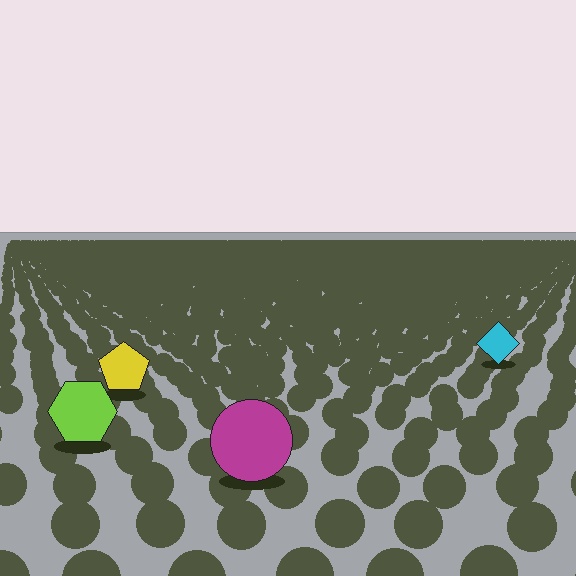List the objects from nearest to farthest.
From nearest to farthest: the magenta circle, the lime hexagon, the yellow pentagon, the cyan diamond.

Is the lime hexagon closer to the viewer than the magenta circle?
No. The magenta circle is closer — you can tell from the texture gradient: the ground texture is coarser near it.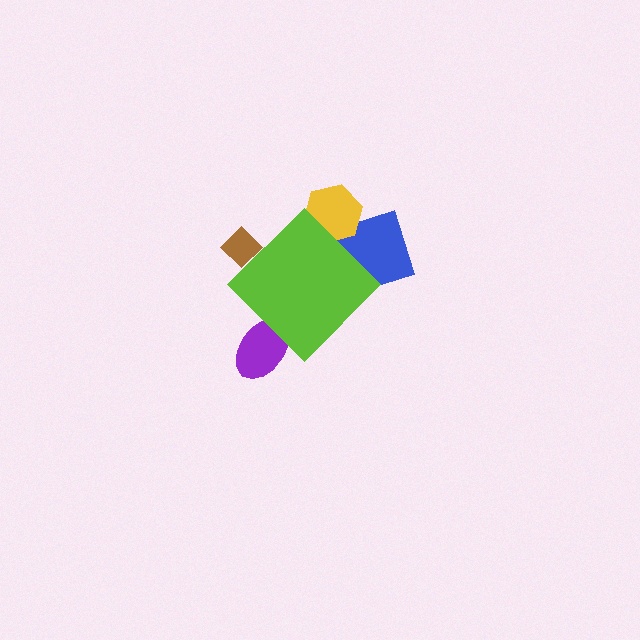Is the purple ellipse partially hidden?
Yes, the purple ellipse is partially hidden behind the lime diamond.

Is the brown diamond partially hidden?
Yes, the brown diamond is partially hidden behind the lime diamond.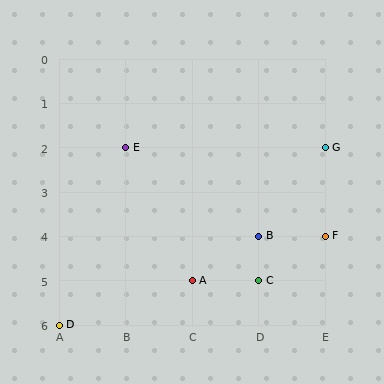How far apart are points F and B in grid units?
Points F and B are 1 column apart.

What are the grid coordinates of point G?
Point G is at grid coordinates (E, 2).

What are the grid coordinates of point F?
Point F is at grid coordinates (E, 4).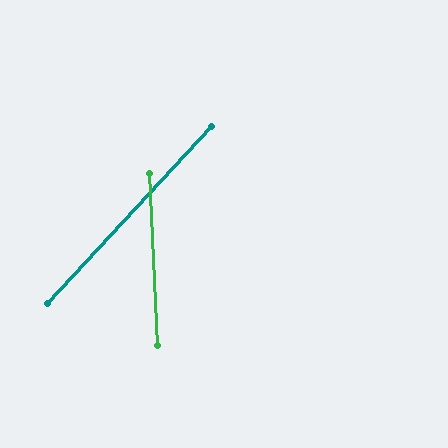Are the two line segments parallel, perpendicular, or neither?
Neither parallel nor perpendicular — they differ by about 46°.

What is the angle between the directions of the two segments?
Approximately 46 degrees.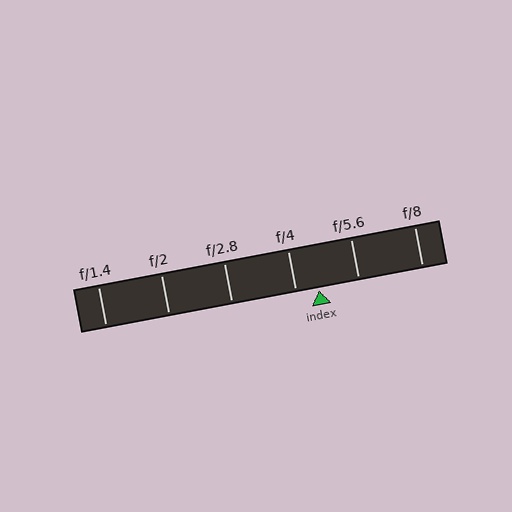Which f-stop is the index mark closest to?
The index mark is closest to f/4.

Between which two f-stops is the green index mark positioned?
The index mark is between f/4 and f/5.6.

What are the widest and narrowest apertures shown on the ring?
The widest aperture shown is f/1.4 and the narrowest is f/8.